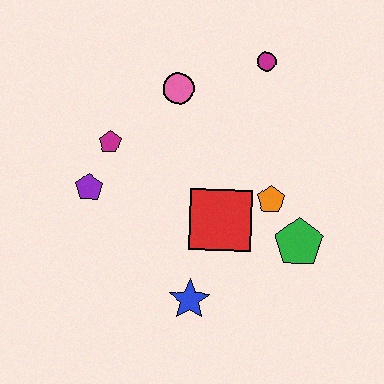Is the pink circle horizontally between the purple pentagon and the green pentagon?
Yes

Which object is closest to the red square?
The orange pentagon is closest to the red square.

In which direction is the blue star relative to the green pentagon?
The blue star is to the left of the green pentagon.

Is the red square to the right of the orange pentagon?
No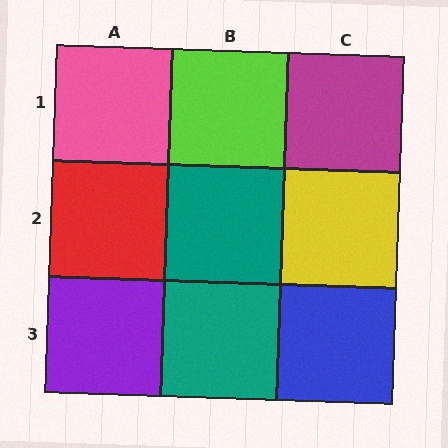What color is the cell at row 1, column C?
Magenta.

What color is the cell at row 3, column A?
Purple.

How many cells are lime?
1 cell is lime.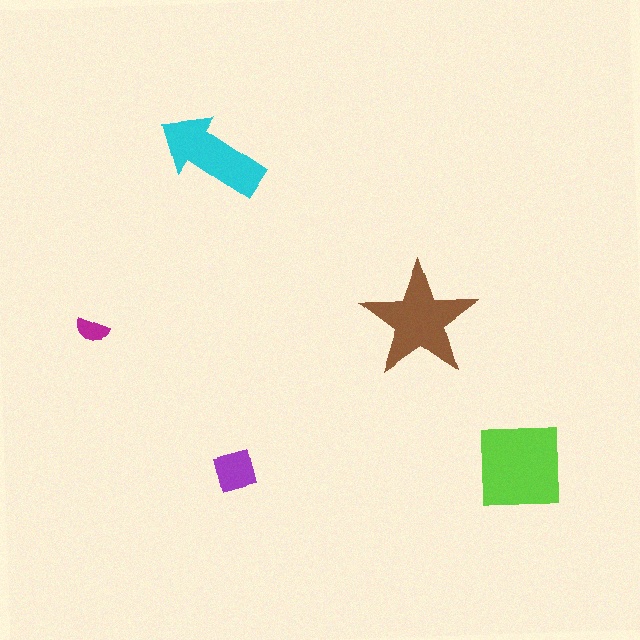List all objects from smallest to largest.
The magenta semicircle, the purple square, the cyan arrow, the brown star, the lime square.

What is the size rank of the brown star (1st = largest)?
2nd.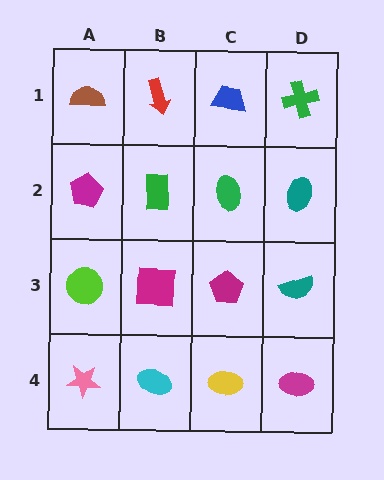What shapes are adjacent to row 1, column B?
A green rectangle (row 2, column B), a brown semicircle (row 1, column A), a blue trapezoid (row 1, column C).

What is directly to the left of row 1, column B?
A brown semicircle.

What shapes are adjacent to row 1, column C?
A green ellipse (row 2, column C), a red arrow (row 1, column B), a green cross (row 1, column D).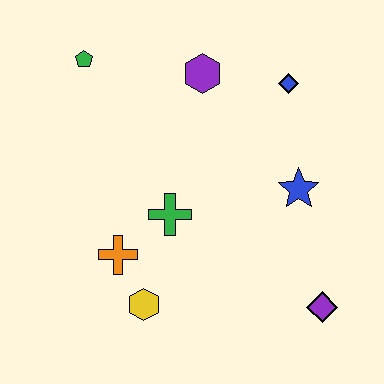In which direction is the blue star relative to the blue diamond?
The blue star is below the blue diamond.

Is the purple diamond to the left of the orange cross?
No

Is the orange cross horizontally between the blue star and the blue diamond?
No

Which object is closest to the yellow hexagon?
The orange cross is closest to the yellow hexagon.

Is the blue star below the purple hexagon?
Yes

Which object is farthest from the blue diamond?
The yellow hexagon is farthest from the blue diamond.